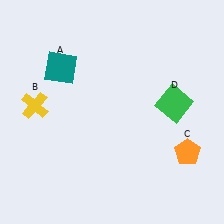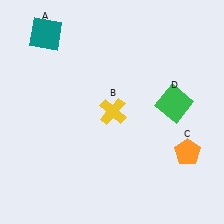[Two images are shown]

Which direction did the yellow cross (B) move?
The yellow cross (B) moved right.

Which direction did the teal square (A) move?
The teal square (A) moved up.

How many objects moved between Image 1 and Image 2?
2 objects moved between the two images.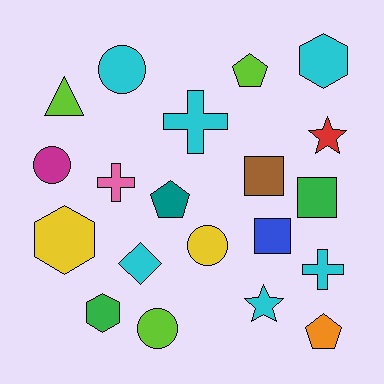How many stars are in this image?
There are 2 stars.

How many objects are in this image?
There are 20 objects.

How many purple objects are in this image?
There are no purple objects.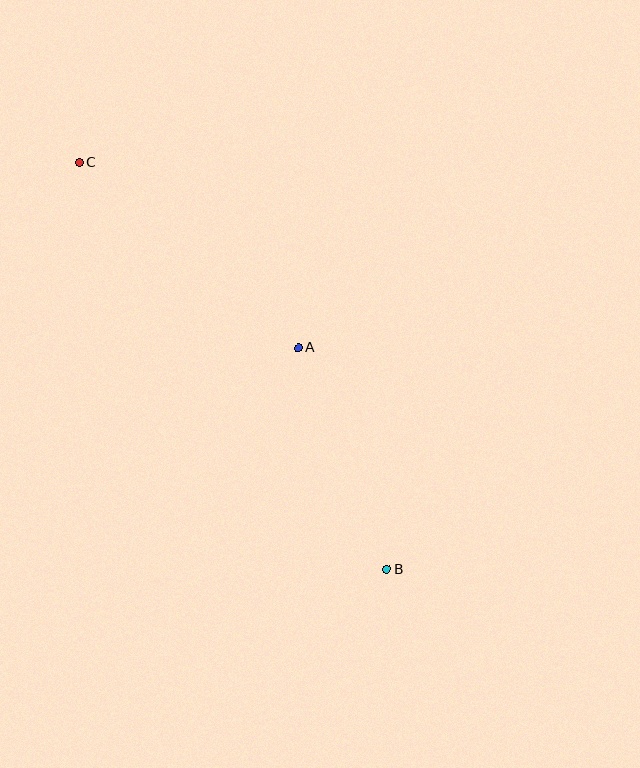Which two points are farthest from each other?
Points B and C are farthest from each other.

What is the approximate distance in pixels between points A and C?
The distance between A and C is approximately 287 pixels.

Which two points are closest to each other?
Points A and B are closest to each other.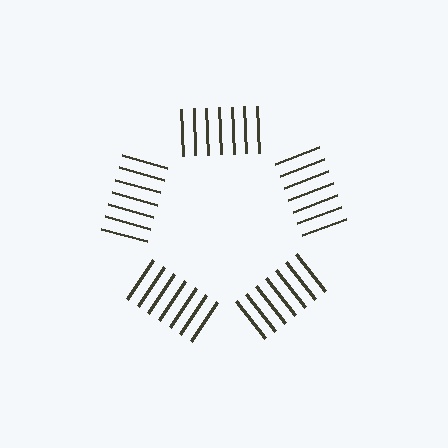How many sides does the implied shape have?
5 sides — the line-ends trace a pentagon.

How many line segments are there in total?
35 — 7 along each of the 5 edges.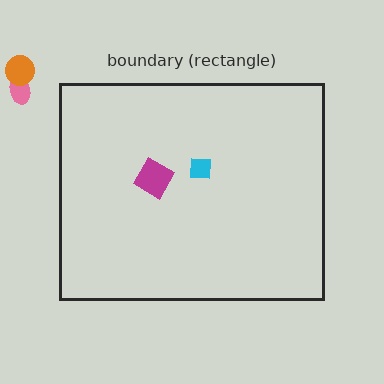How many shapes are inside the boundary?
2 inside, 2 outside.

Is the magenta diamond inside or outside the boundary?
Inside.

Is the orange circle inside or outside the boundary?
Outside.